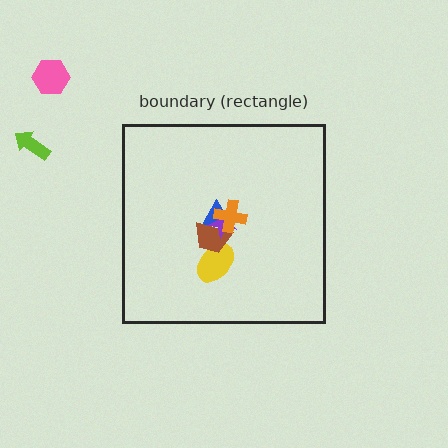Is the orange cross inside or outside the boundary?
Inside.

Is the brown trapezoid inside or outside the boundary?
Inside.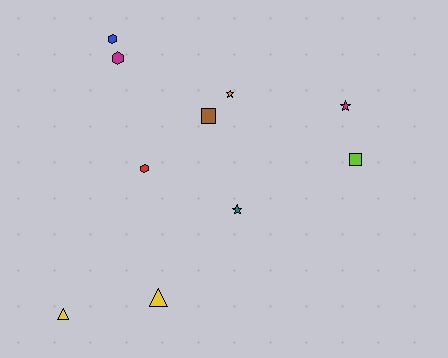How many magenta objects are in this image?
There are 2 magenta objects.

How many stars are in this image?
There are 3 stars.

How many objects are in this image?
There are 10 objects.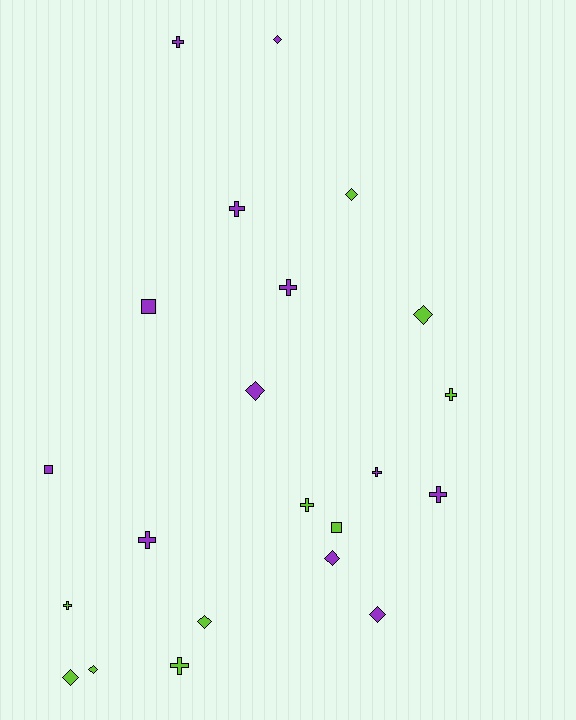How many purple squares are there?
There are 2 purple squares.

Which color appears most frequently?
Purple, with 12 objects.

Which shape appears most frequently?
Cross, with 10 objects.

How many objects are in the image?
There are 22 objects.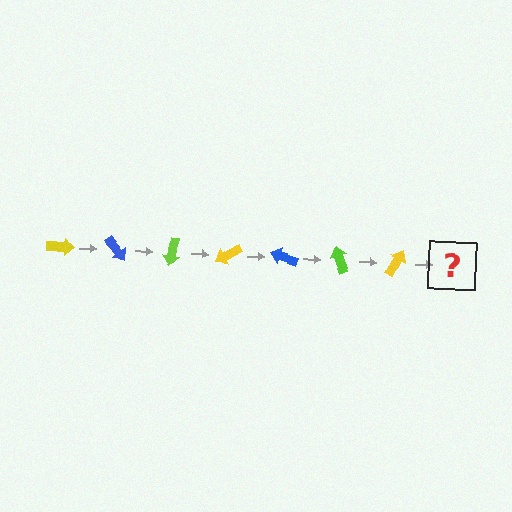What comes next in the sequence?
The next element should be a blue arrow, rotated 350 degrees from the start.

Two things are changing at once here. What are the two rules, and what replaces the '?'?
The two rules are that it rotates 50 degrees each step and the color cycles through yellow, blue, and lime. The '?' should be a blue arrow, rotated 350 degrees from the start.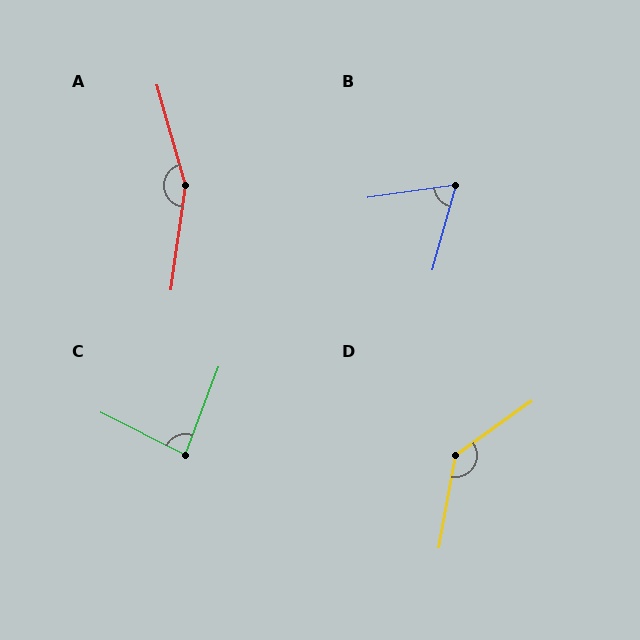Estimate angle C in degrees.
Approximately 84 degrees.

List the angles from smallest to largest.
B (66°), C (84°), D (136°), A (156°).